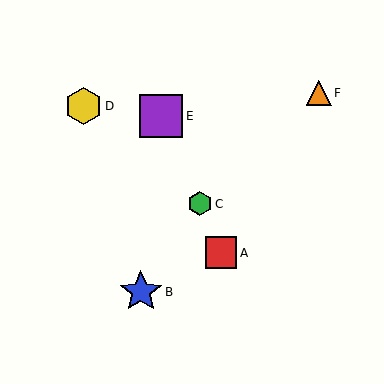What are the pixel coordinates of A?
Object A is at (221, 253).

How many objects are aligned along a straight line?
3 objects (A, C, E) are aligned along a straight line.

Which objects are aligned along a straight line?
Objects A, C, E are aligned along a straight line.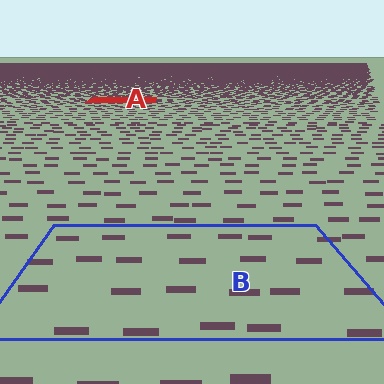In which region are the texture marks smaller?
The texture marks are smaller in region A, because it is farther away.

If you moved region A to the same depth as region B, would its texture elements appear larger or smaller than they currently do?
They would appear larger. At a closer depth, the same texture elements are projected at a bigger on-screen size.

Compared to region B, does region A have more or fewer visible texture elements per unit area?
Region A has more texture elements per unit area — they are packed more densely because it is farther away.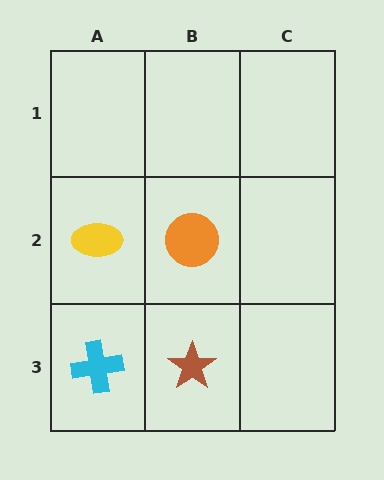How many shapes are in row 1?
0 shapes.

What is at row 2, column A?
A yellow ellipse.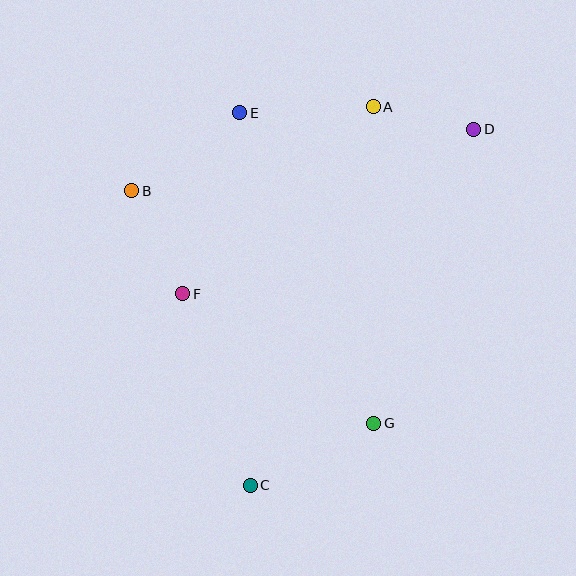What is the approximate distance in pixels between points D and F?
The distance between D and F is approximately 334 pixels.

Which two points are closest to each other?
Points A and D are closest to each other.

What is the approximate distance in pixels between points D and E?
The distance between D and E is approximately 234 pixels.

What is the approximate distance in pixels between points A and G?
The distance between A and G is approximately 317 pixels.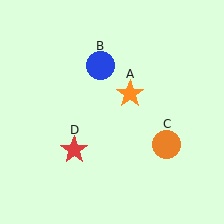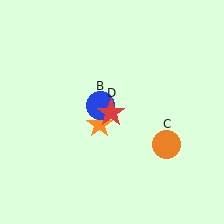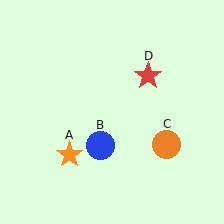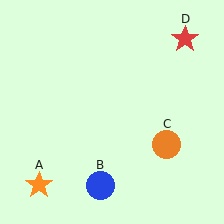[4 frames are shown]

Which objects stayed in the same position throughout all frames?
Orange circle (object C) remained stationary.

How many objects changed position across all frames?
3 objects changed position: orange star (object A), blue circle (object B), red star (object D).